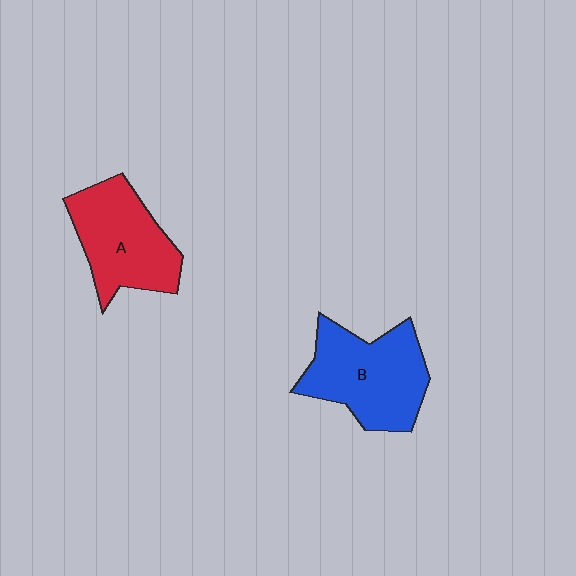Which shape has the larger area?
Shape B (blue).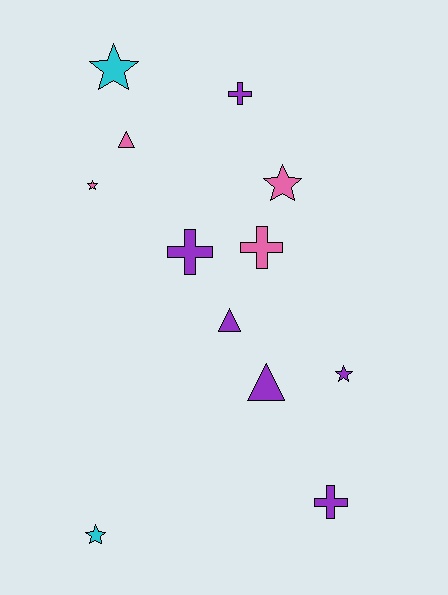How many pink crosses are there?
There is 1 pink cross.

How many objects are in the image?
There are 12 objects.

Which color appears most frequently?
Purple, with 6 objects.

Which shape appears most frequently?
Star, with 5 objects.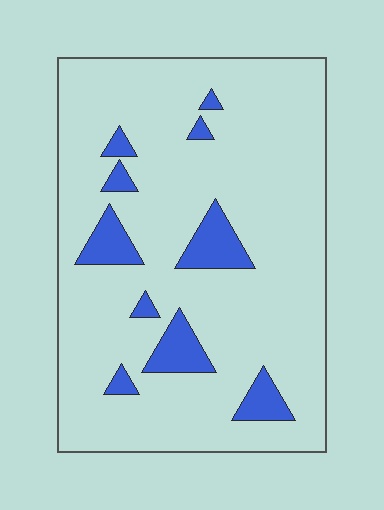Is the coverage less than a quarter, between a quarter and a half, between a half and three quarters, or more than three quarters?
Less than a quarter.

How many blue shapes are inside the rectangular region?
10.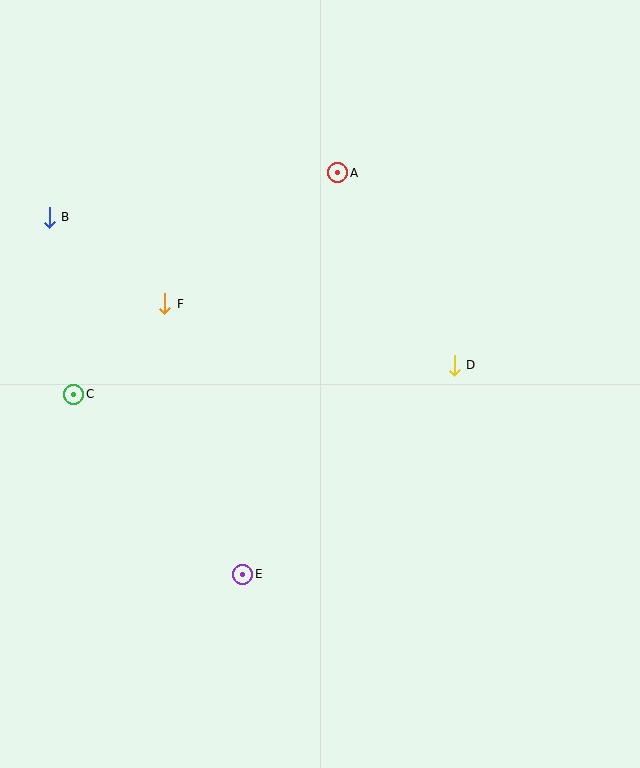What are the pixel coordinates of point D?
Point D is at (454, 365).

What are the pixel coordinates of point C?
Point C is at (74, 394).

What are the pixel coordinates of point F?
Point F is at (165, 304).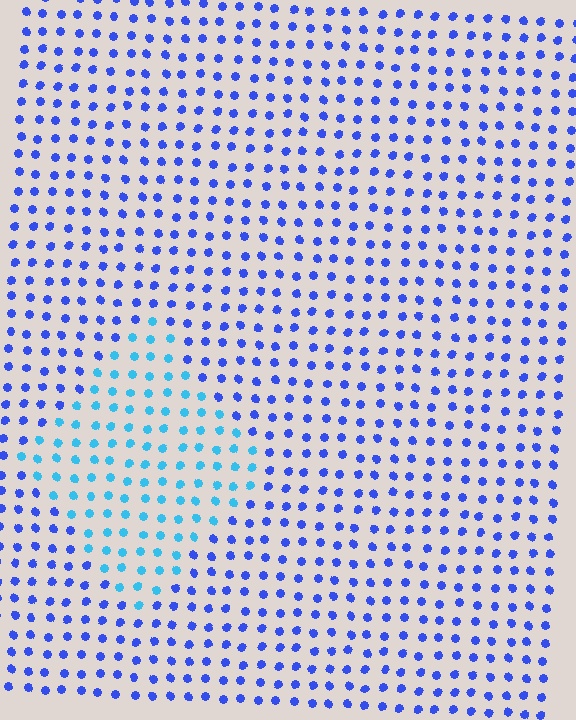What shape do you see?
I see a diamond.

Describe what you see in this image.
The image is filled with small blue elements in a uniform arrangement. A diamond-shaped region is visible where the elements are tinted to a slightly different hue, forming a subtle color boundary.